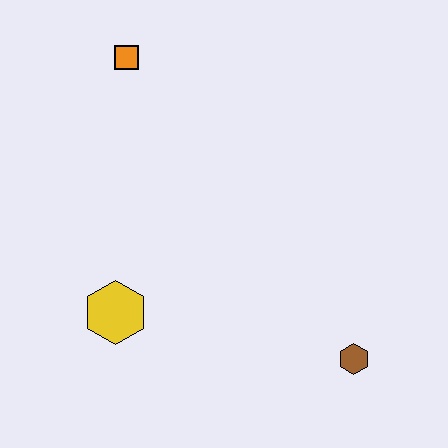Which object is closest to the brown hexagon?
The yellow hexagon is closest to the brown hexagon.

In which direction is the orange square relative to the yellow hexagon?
The orange square is above the yellow hexagon.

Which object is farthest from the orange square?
The brown hexagon is farthest from the orange square.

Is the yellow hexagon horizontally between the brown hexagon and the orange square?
No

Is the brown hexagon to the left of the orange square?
No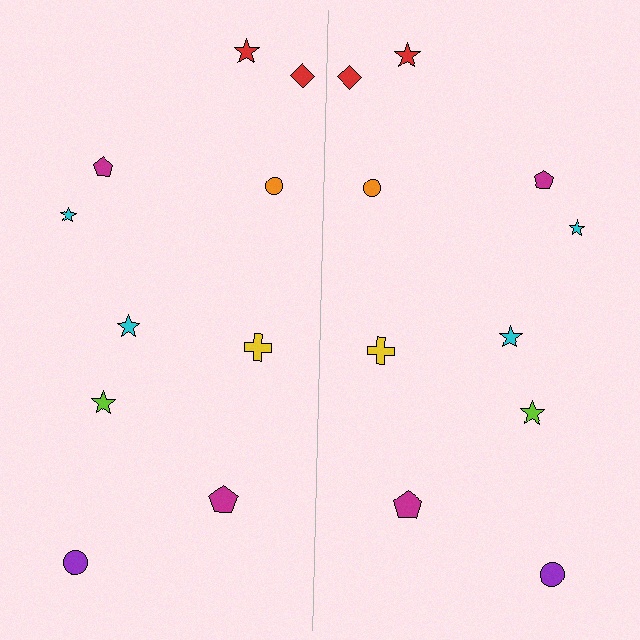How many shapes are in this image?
There are 20 shapes in this image.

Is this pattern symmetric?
Yes, this pattern has bilateral (reflection) symmetry.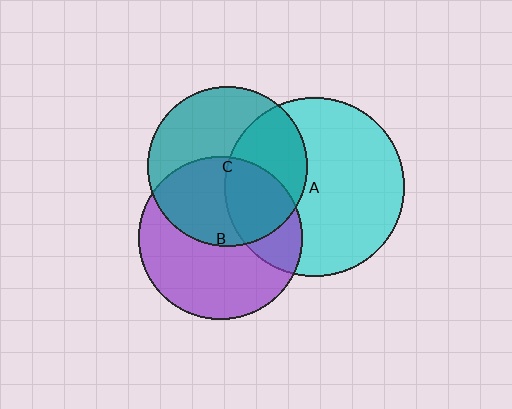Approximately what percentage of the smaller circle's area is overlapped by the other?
Approximately 40%.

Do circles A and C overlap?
Yes.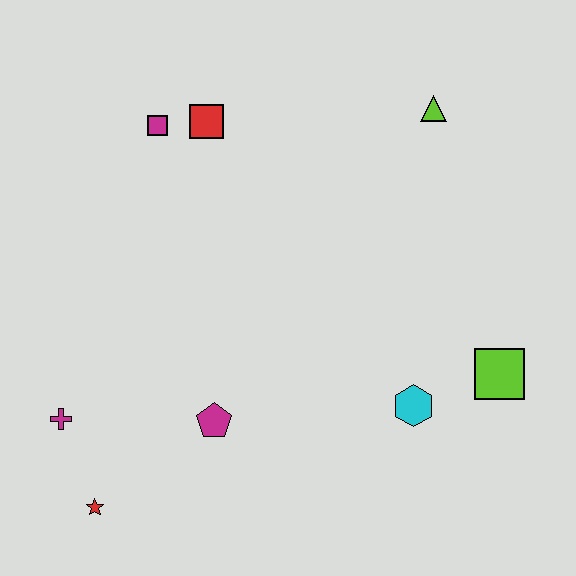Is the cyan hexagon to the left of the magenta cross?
No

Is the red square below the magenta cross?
No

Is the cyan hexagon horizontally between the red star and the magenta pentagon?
No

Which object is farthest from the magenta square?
The lime square is farthest from the magenta square.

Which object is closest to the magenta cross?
The red star is closest to the magenta cross.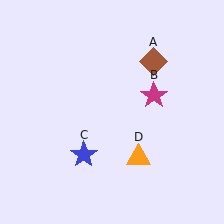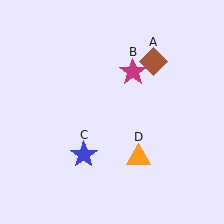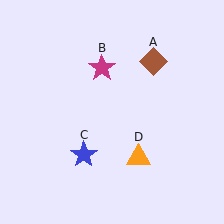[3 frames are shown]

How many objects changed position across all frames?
1 object changed position: magenta star (object B).